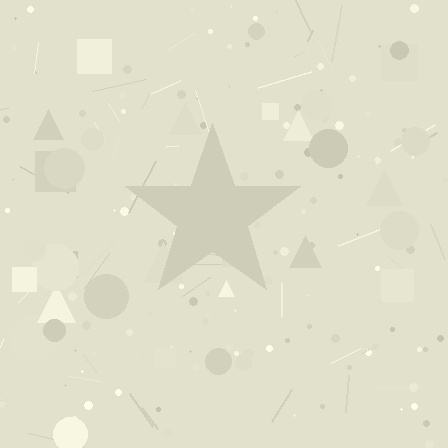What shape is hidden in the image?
A star is hidden in the image.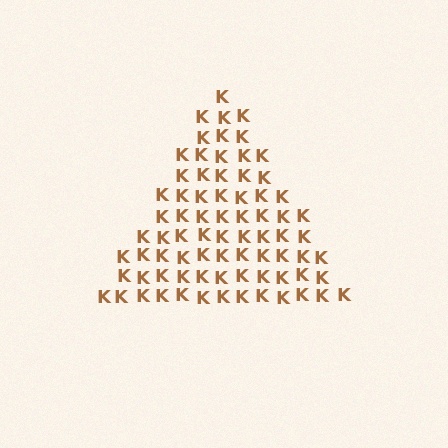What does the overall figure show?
The overall figure shows a triangle.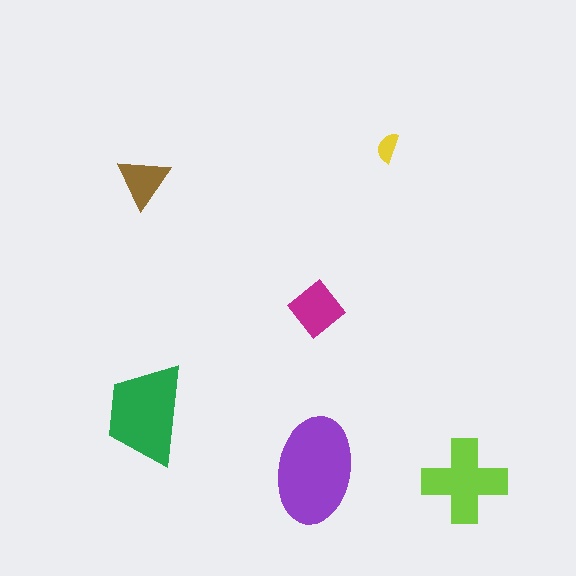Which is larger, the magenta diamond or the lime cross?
The lime cross.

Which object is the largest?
The purple ellipse.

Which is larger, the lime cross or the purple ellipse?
The purple ellipse.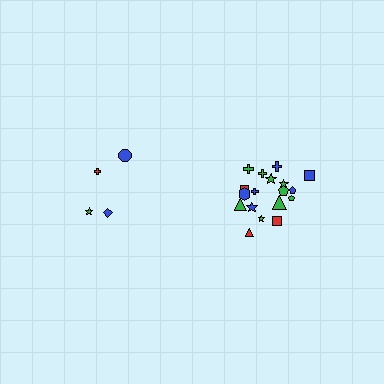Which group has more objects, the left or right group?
The right group.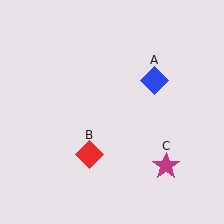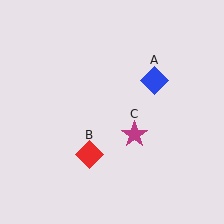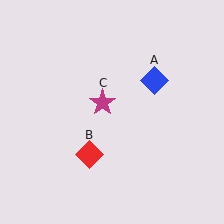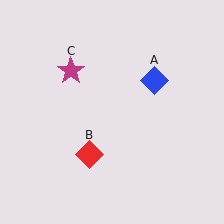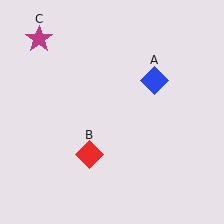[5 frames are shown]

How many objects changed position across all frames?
1 object changed position: magenta star (object C).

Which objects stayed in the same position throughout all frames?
Blue diamond (object A) and red diamond (object B) remained stationary.